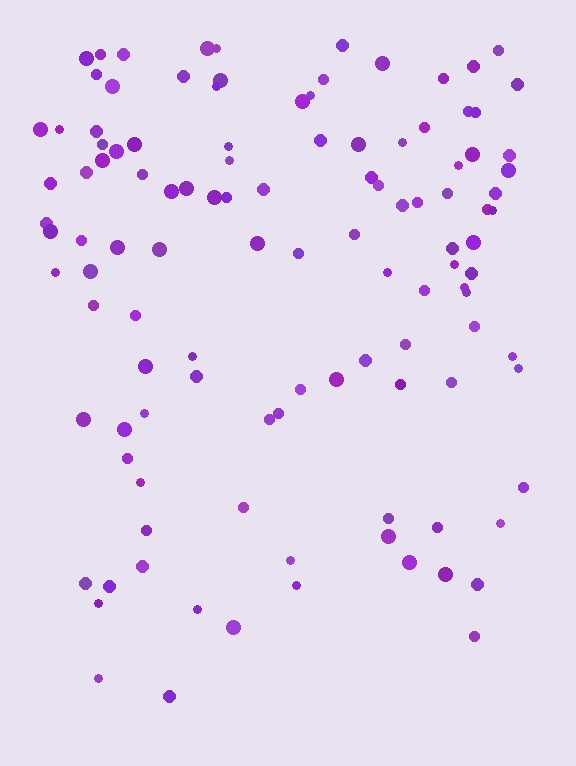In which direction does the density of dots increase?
From bottom to top, with the top side densest.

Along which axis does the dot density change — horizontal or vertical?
Vertical.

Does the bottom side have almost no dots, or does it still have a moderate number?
Still a moderate number, just noticeably fewer than the top.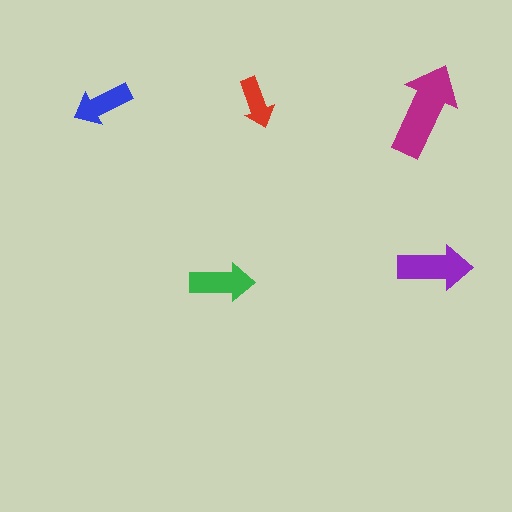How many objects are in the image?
There are 5 objects in the image.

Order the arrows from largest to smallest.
the magenta one, the purple one, the green one, the blue one, the red one.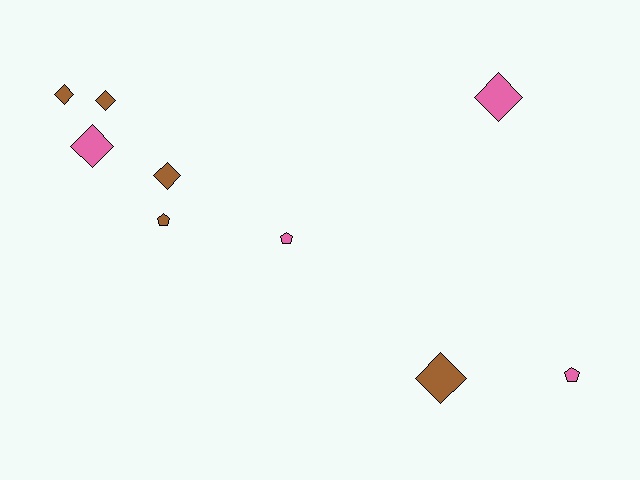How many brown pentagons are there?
There is 1 brown pentagon.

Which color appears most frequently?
Brown, with 5 objects.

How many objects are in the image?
There are 9 objects.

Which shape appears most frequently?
Diamond, with 6 objects.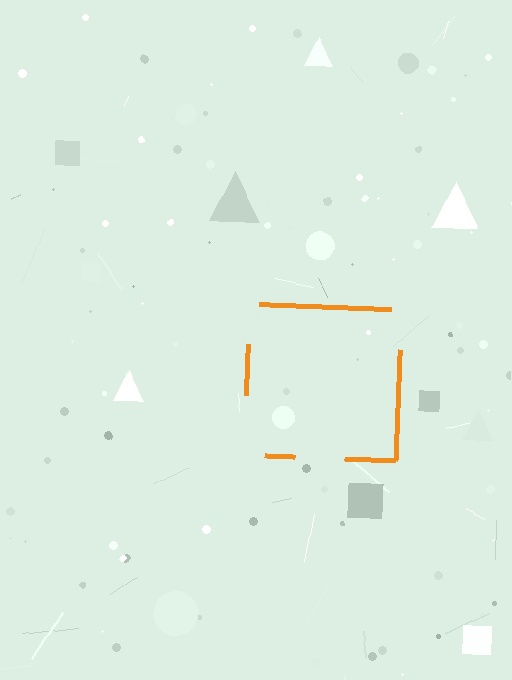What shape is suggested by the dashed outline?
The dashed outline suggests a square.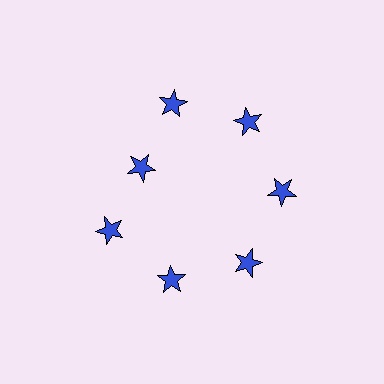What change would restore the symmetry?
The symmetry would be restored by moving it outward, back onto the ring so that all 7 stars sit at equal angles and equal distance from the center.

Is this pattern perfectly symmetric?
No. The 7 blue stars are arranged in a ring, but one element near the 10 o'clock position is pulled inward toward the center, breaking the 7-fold rotational symmetry.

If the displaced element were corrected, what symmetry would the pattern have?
It would have 7-fold rotational symmetry — the pattern would map onto itself every 51 degrees.